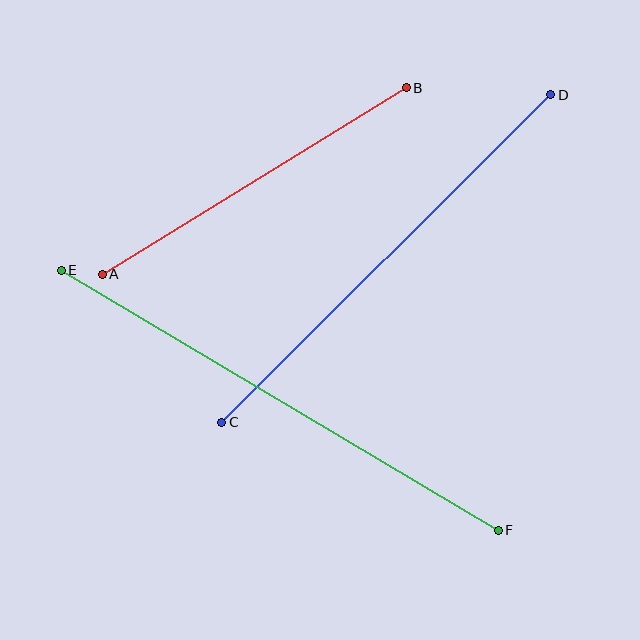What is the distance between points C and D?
The distance is approximately 464 pixels.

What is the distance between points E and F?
The distance is approximately 509 pixels.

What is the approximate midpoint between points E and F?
The midpoint is at approximately (280, 400) pixels.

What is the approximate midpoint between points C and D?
The midpoint is at approximately (386, 259) pixels.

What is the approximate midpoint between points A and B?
The midpoint is at approximately (254, 181) pixels.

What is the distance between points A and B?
The distance is approximately 356 pixels.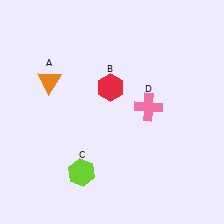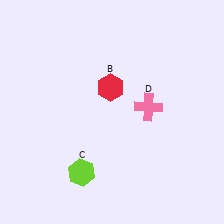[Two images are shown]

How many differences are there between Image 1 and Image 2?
There is 1 difference between the two images.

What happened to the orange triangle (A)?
The orange triangle (A) was removed in Image 2. It was in the top-left area of Image 1.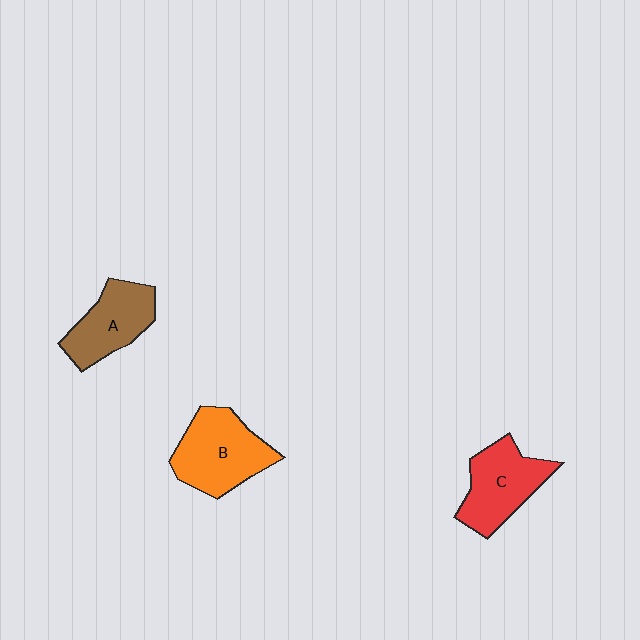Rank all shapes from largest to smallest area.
From largest to smallest: B (orange), C (red), A (brown).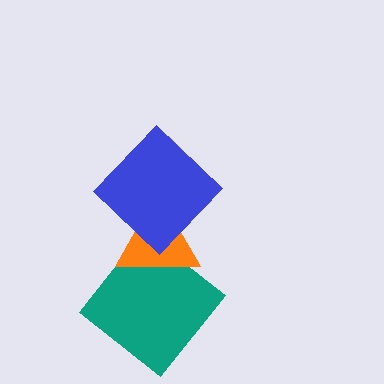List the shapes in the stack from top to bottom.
From top to bottom: the blue diamond, the orange triangle, the teal diamond.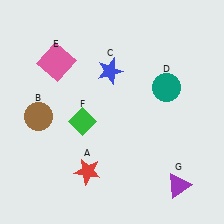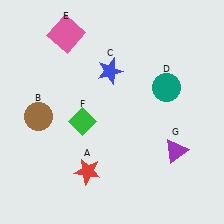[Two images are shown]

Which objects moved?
The objects that moved are: the pink square (E), the purple triangle (G).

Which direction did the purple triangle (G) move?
The purple triangle (G) moved up.